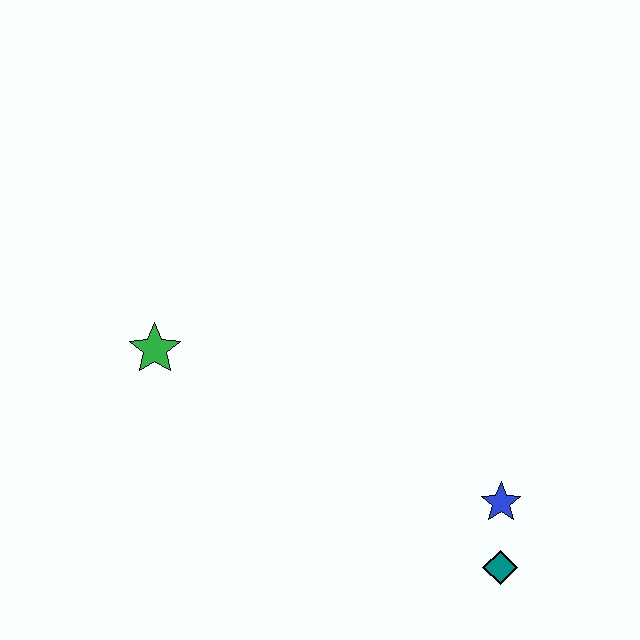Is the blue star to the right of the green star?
Yes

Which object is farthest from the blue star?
The green star is farthest from the blue star.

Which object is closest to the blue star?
The teal diamond is closest to the blue star.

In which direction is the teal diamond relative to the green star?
The teal diamond is to the right of the green star.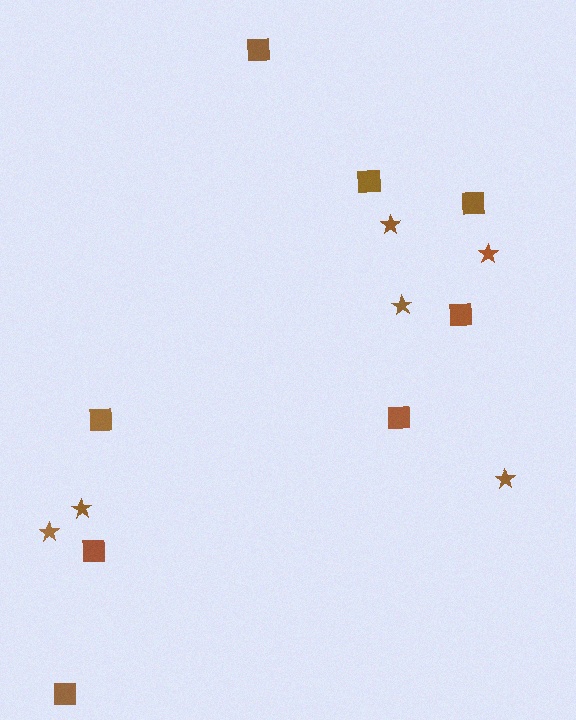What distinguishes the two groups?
There are 2 groups: one group of squares (8) and one group of stars (6).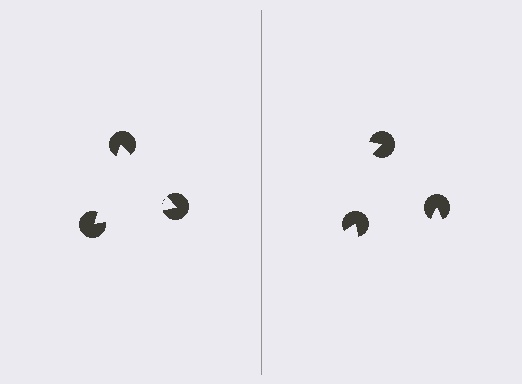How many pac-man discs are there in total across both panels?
6 — 3 on each side.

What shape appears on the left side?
An illusory triangle.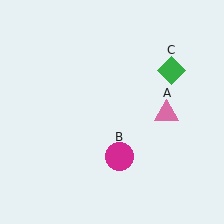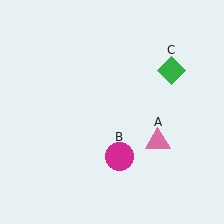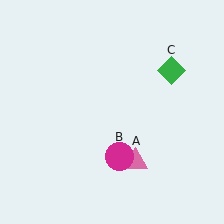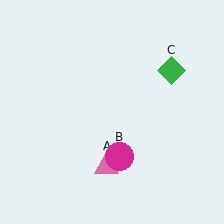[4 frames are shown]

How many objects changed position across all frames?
1 object changed position: pink triangle (object A).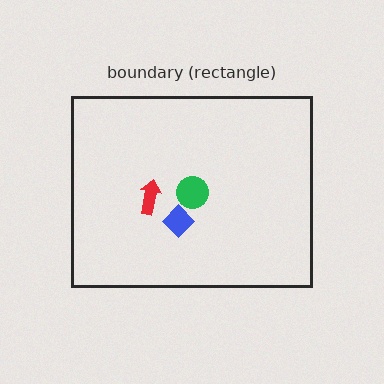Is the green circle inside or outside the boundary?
Inside.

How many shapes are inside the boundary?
3 inside, 0 outside.